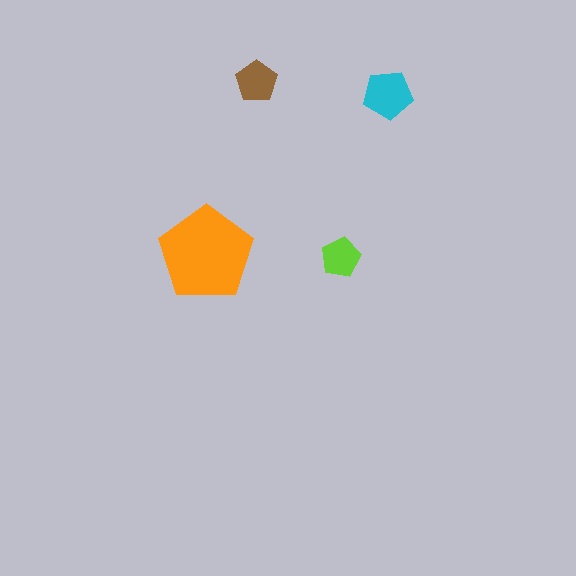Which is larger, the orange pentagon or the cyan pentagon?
The orange one.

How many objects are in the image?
There are 4 objects in the image.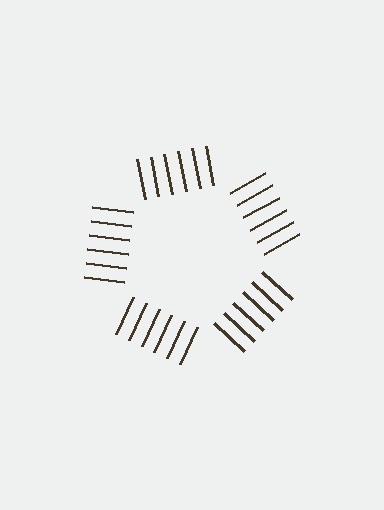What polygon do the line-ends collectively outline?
An illusory pentagon — the line segments terminate on its edges but no continuous stroke is drawn.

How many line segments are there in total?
30 — 6 along each of the 5 edges.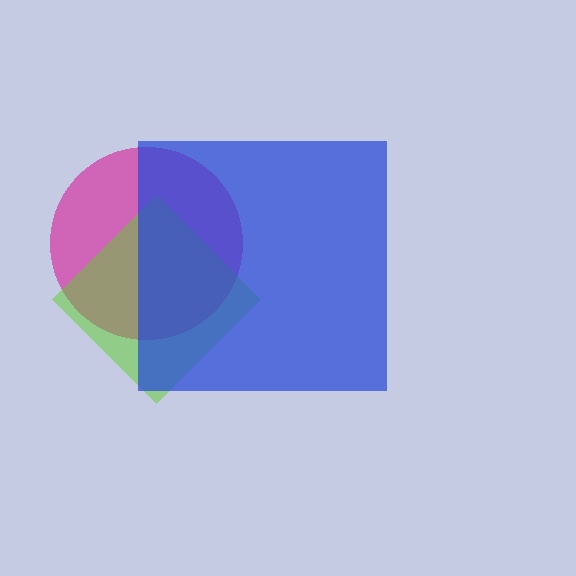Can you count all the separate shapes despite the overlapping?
Yes, there are 3 separate shapes.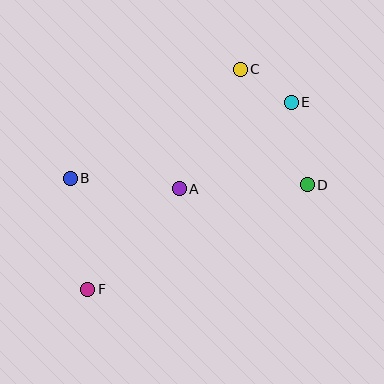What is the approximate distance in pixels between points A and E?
The distance between A and E is approximately 141 pixels.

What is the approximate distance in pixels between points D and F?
The distance between D and F is approximately 243 pixels.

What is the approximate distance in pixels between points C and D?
The distance between C and D is approximately 134 pixels.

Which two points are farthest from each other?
Points E and F are farthest from each other.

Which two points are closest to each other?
Points C and E are closest to each other.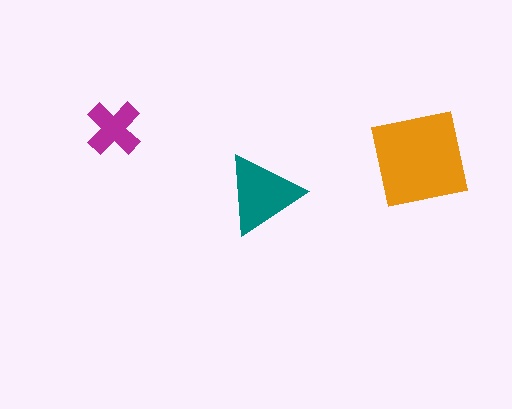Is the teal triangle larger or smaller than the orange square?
Smaller.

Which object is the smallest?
The magenta cross.